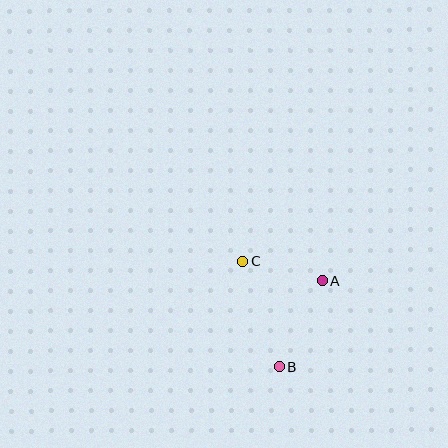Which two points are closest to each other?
Points A and C are closest to each other.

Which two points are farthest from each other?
Points B and C are farthest from each other.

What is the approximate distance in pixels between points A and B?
The distance between A and B is approximately 96 pixels.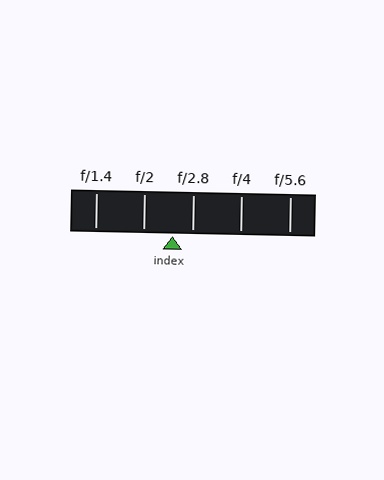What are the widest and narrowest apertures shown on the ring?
The widest aperture shown is f/1.4 and the narrowest is f/5.6.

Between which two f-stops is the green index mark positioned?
The index mark is between f/2 and f/2.8.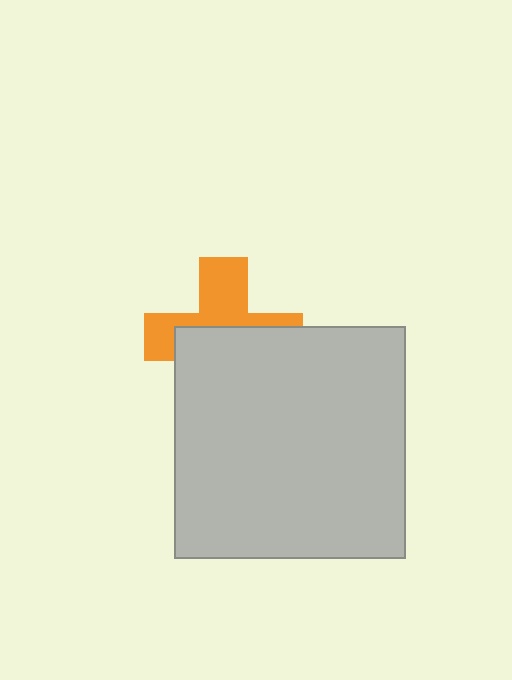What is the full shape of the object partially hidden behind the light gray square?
The partially hidden object is an orange cross.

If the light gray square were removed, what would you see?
You would see the complete orange cross.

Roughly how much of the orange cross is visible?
A small part of it is visible (roughly 44%).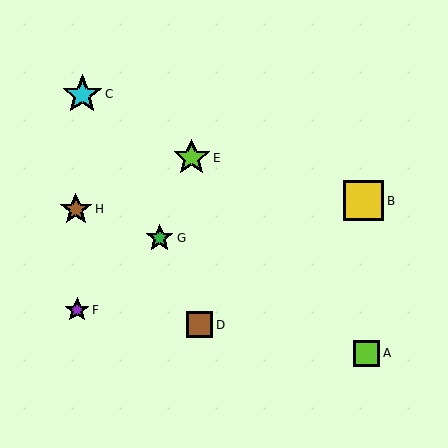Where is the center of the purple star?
The center of the purple star is at (77, 310).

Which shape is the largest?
The yellow square (labeled B) is the largest.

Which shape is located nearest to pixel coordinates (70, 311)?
The purple star (labeled F) at (77, 310) is nearest to that location.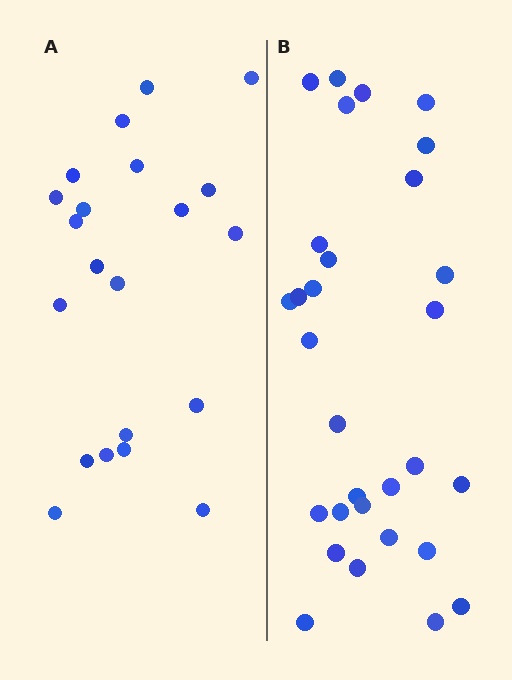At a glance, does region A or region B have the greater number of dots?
Region B (the right region) has more dots.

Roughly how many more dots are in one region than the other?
Region B has roughly 8 or so more dots than region A.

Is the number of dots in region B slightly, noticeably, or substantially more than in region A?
Region B has noticeably more, but not dramatically so. The ratio is roughly 1.4 to 1.